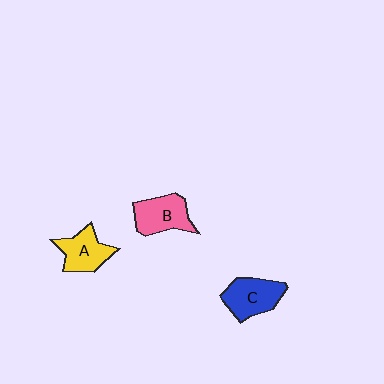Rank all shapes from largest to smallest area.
From largest to smallest: C (blue), B (pink), A (yellow).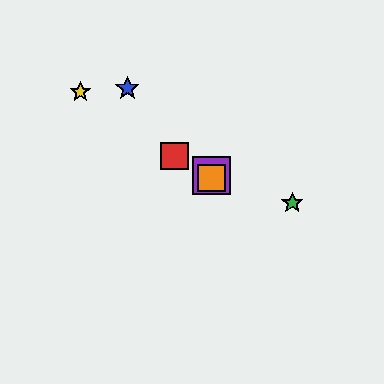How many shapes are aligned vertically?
2 shapes (the purple square, the orange square) are aligned vertically.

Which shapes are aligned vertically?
The purple square, the orange square are aligned vertically.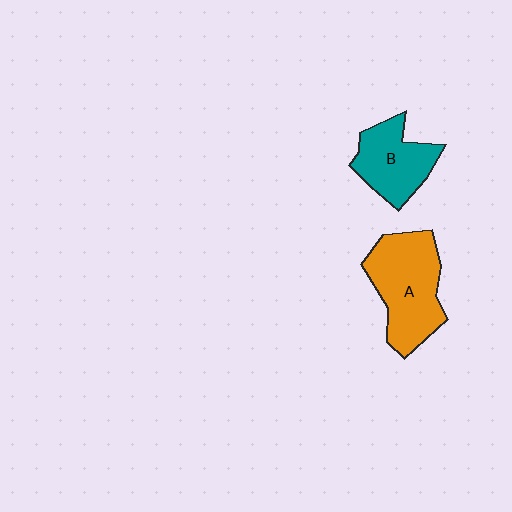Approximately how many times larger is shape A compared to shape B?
Approximately 1.4 times.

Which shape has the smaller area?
Shape B (teal).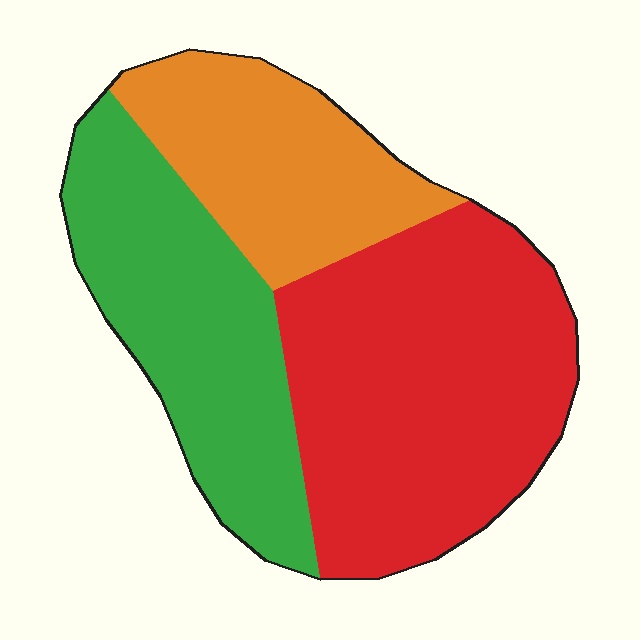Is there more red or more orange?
Red.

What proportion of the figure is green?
Green covers about 30% of the figure.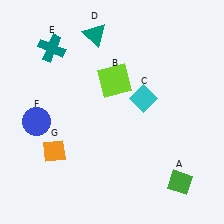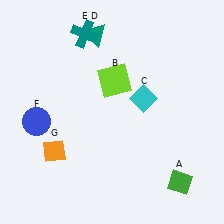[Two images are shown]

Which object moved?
The teal cross (E) moved right.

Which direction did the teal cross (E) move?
The teal cross (E) moved right.